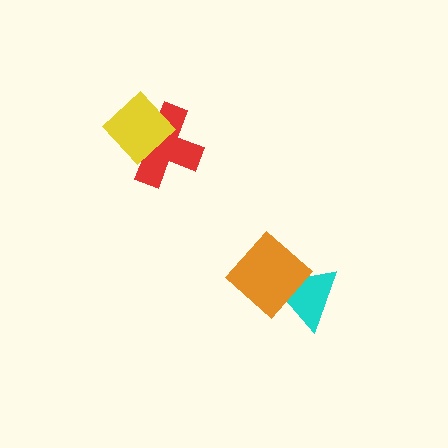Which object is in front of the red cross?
The yellow diamond is in front of the red cross.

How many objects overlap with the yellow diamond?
1 object overlaps with the yellow diamond.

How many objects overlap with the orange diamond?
1 object overlaps with the orange diamond.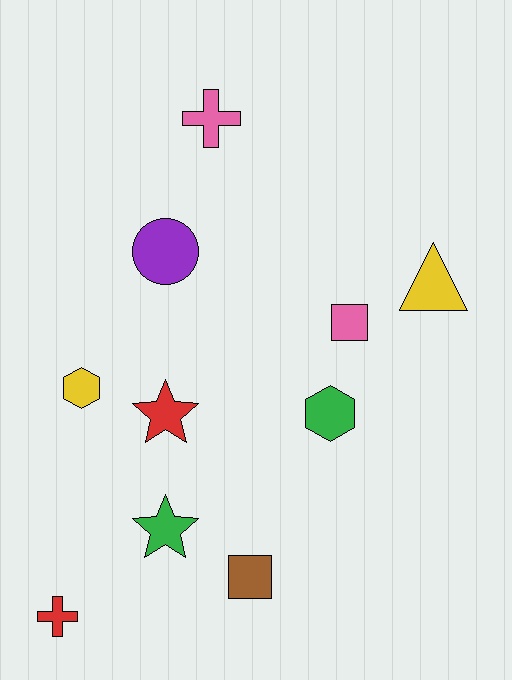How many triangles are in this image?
There is 1 triangle.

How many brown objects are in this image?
There is 1 brown object.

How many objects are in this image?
There are 10 objects.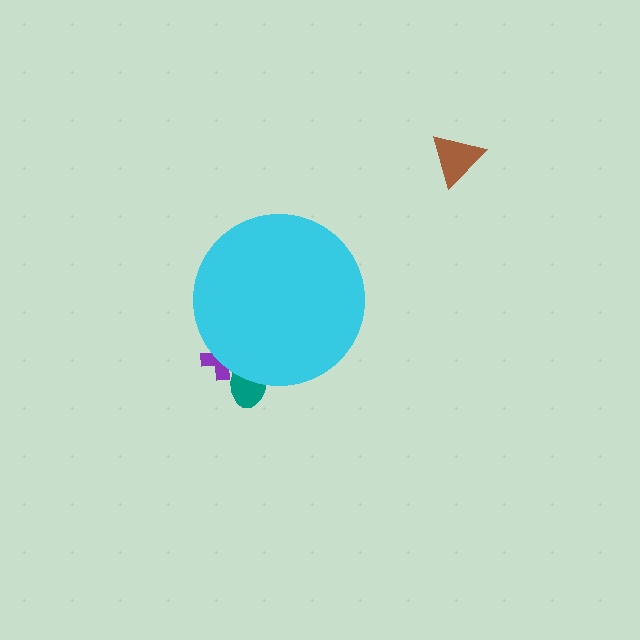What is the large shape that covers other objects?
A cyan circle.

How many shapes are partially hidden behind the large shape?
2 shapes are partially hidden.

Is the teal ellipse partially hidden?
Yes, the teal ellipse is partially hidden behind the cyan circle.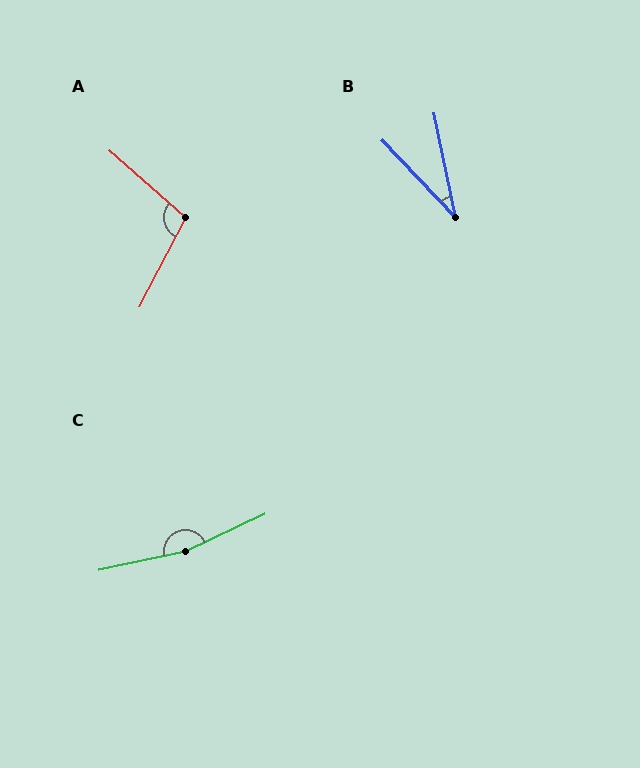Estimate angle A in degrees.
Approximately 104 degrees.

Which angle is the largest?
C, at approximately 167 degrees.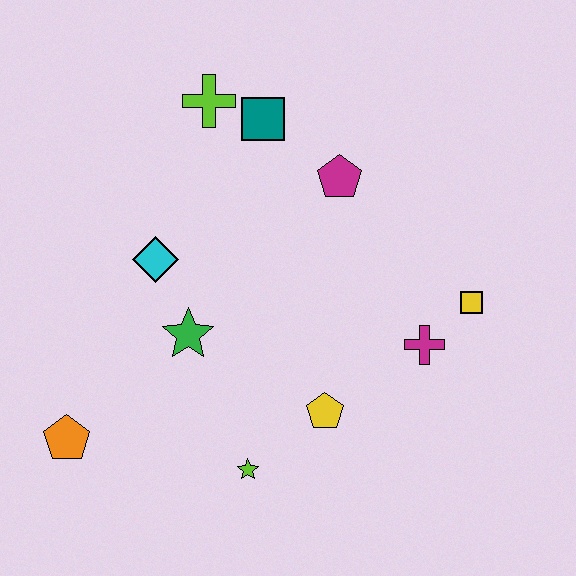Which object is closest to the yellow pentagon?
The lime star is closest to the yellow pentagon.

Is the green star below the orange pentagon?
No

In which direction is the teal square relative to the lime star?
The teal square is above the lime star.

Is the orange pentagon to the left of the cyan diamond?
Yes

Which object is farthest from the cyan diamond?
The yellow square is farthest from the cyan diamond.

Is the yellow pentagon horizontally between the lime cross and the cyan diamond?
No